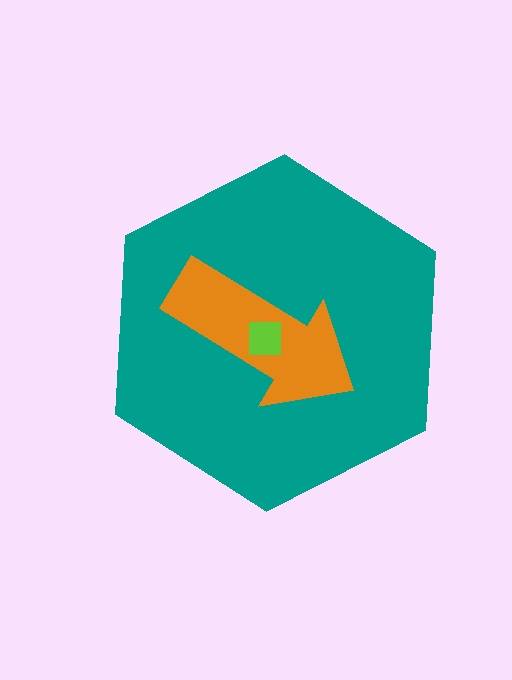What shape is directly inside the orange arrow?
The lime square.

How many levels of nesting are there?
3.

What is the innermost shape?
The lime square.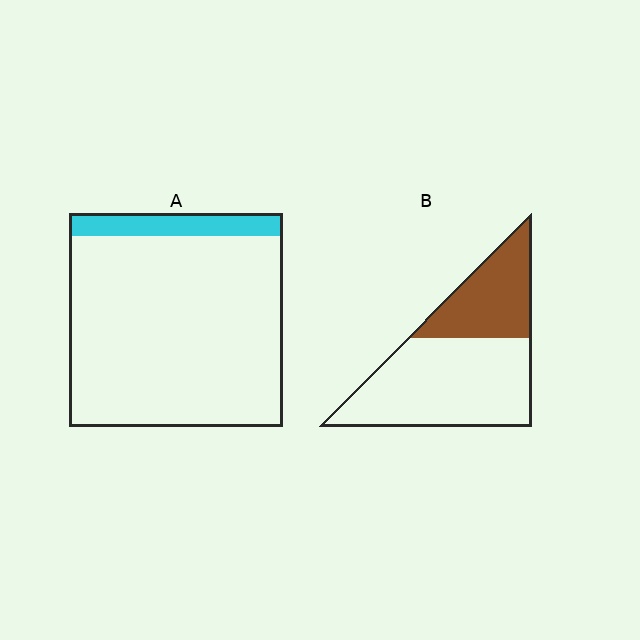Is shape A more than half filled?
No.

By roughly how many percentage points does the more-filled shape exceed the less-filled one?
By roughly 25 percentage points (B over A).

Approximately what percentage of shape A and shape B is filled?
A is approximately 10% and B is approximately 35%.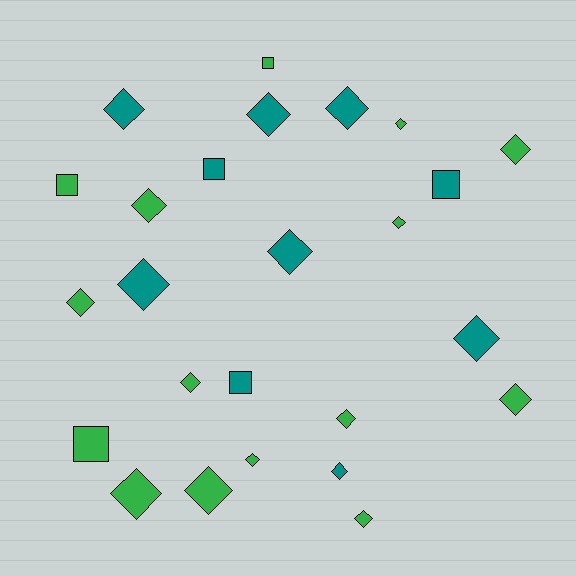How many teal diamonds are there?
There are 7 teal diamonds.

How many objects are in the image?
There are 25 objects.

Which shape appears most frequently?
Diamond, with 19 objects.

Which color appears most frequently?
Green, with 15 objects.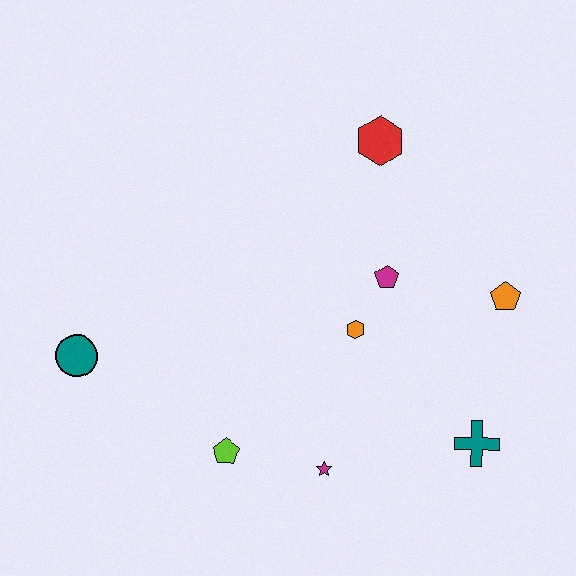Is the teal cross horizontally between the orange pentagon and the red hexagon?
Yes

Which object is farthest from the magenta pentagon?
The teal circle is farthest from the magenta pentagon.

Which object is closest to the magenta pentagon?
The orange hexagon is closest to the magenta pentagon.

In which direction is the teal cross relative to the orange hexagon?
The teal cross is to the right of the orange hexagon.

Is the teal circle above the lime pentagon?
Yes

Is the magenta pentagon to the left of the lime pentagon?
No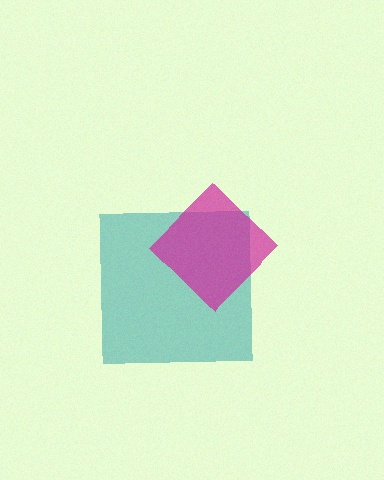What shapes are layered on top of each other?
The layered shapes are: a teal square, a magenta diamond.